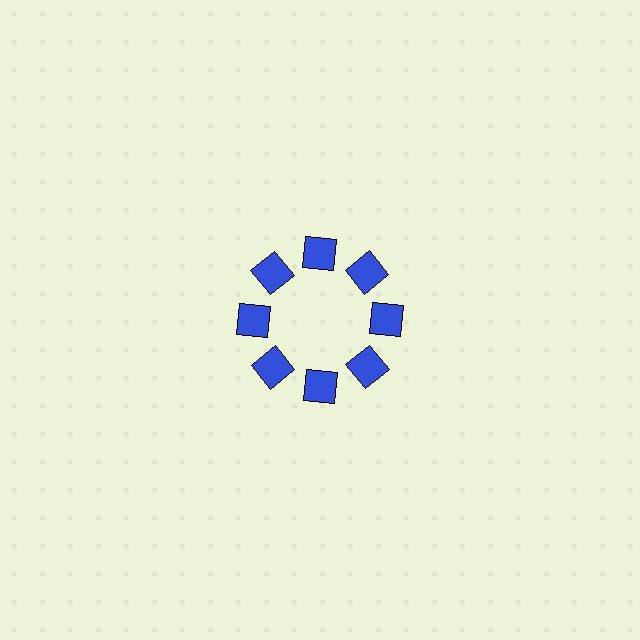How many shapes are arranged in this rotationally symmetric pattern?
There are 8 shapes, arranged in 8 groups of 1.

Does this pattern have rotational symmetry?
Yes, this pattern has 8-fold rotational symmetry. It looks the same after rotating 45 degrees around the center.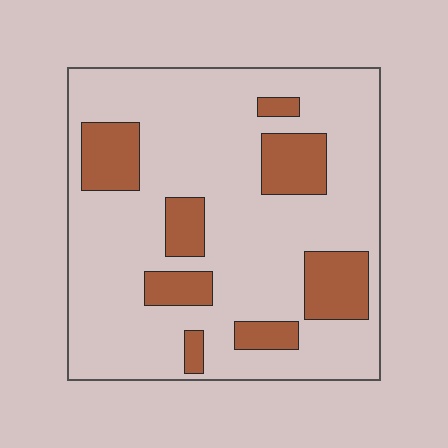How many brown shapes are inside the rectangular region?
8.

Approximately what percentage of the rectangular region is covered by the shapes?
Approximately 20%.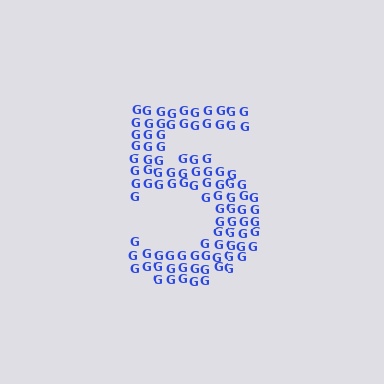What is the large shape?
The large shape is the digit 5.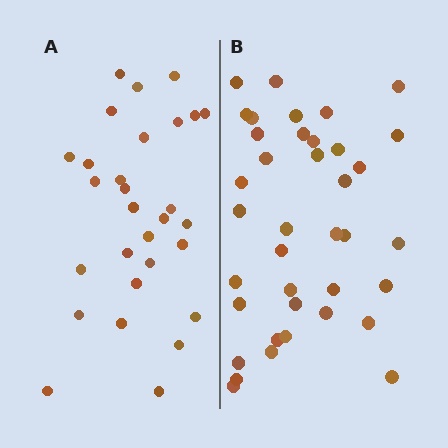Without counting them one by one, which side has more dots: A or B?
Region B (the right region) has more dots.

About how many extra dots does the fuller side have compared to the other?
Region B has roughly 8 or so more dots than region A.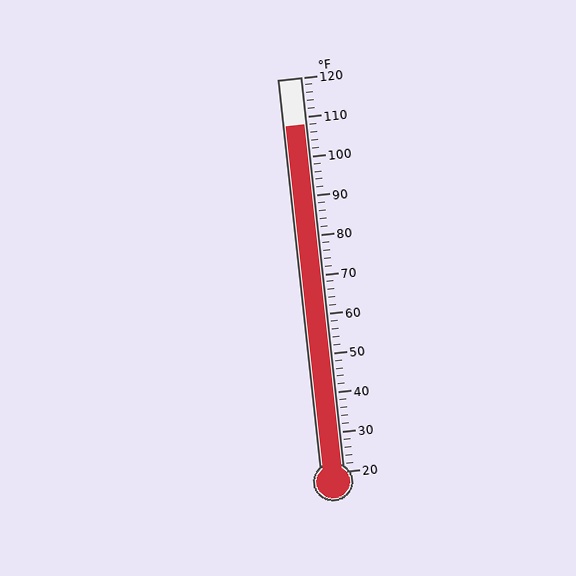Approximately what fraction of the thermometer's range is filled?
The thermometer is filled to approximately 90% of its range.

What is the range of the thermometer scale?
The thermometer scale ranges from 20°F to 120°F.